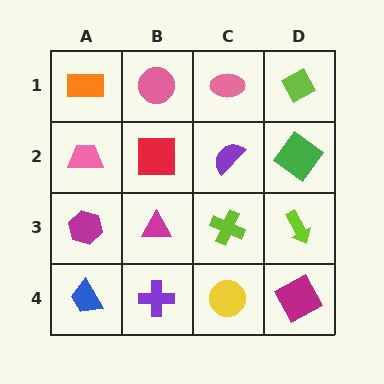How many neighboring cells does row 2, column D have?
3.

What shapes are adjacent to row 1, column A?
A pink trapezoid (row 2, column A), a pink circle (row 1, column B).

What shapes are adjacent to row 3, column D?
A green diamond (row 2, column D), a magenta square (row 4, column D), a lime cross (row 3, column C).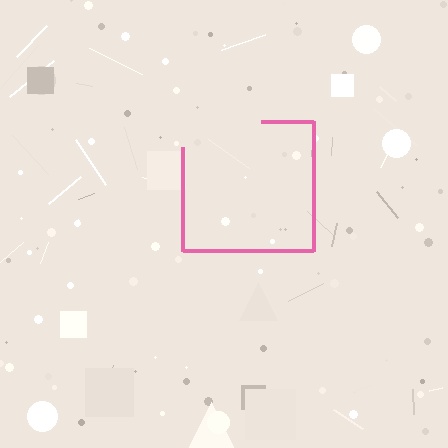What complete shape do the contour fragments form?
The contour fragments form a square.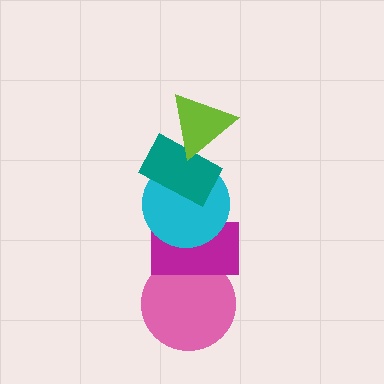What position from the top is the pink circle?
The pink circle is 5th from the top.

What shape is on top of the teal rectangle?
The lime triangle is on top of the teal rectangle.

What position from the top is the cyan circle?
The cyan circle is 3rd from the top.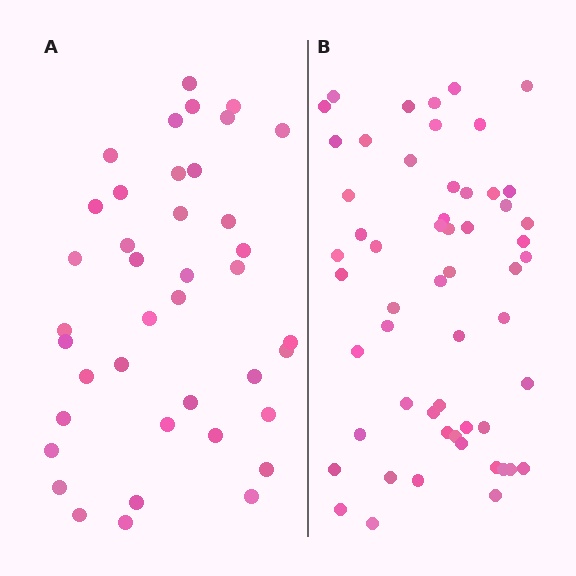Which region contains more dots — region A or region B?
Region B (the right region) has more dots.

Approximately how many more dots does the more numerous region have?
Region B has approximately 15 more dots than region A.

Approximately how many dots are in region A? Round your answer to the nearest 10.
About 40 dots.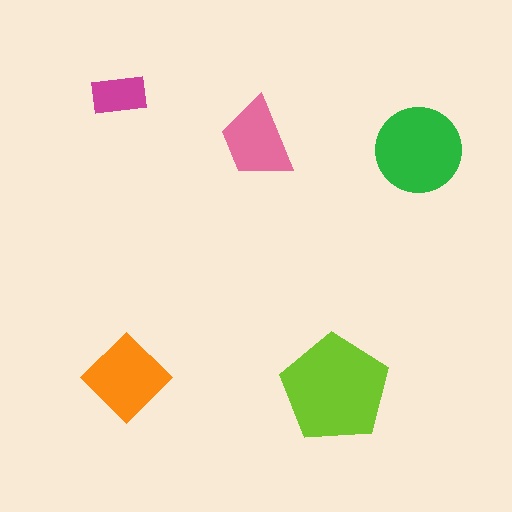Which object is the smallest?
The magenta rectangle.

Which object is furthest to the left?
The magenta rectangle is leftmost.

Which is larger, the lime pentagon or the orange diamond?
The lime pentagon.